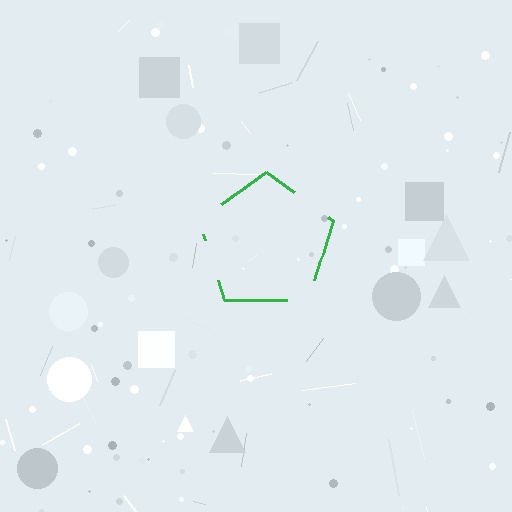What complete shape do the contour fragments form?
The contour fragments form a pentagon.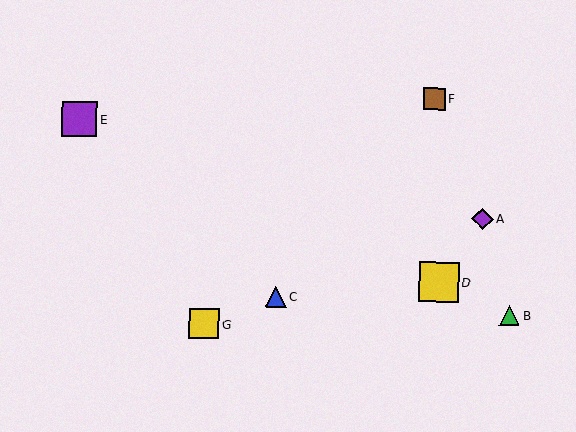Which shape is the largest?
The yellow square (labeled D) is the largest.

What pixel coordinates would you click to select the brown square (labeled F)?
Click at (434, 99) to select the brown square F.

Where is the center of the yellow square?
The center of the yellow square is at (439, 282).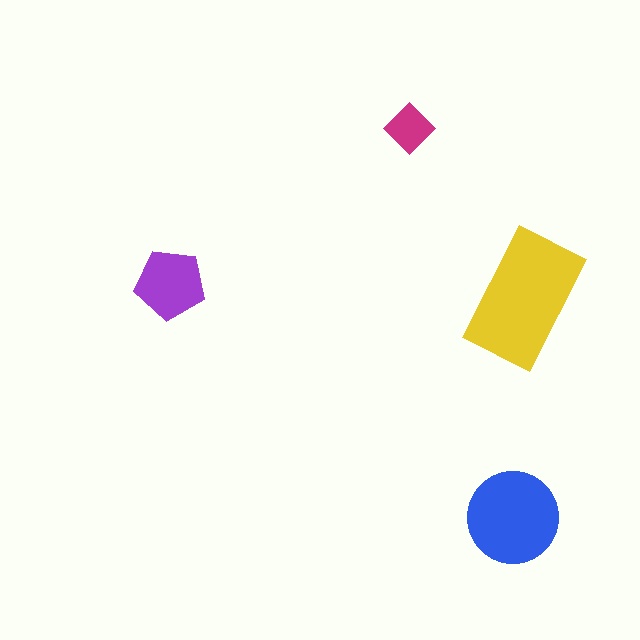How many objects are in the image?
There are 4 objects in the image.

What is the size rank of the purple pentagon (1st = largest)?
3rd.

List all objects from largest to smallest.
The yellow rectangle, the blue circle, the purple pentagon, the magenta diamond.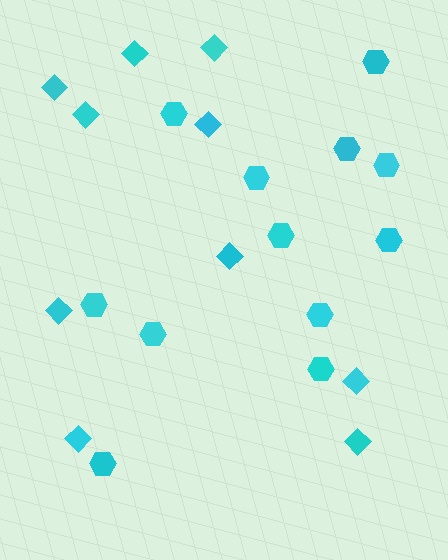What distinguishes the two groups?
There are 2 groups: one group of hexagons (12) and one group of diamonds (10).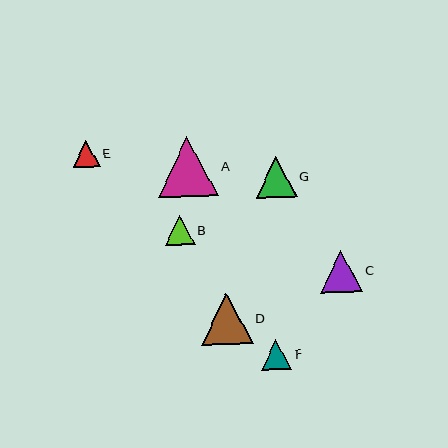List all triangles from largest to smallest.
From largest to smallest: A, D, C, G, B, F, E.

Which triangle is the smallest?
Triangle E is the smallest with a size of approximately 27 pixels.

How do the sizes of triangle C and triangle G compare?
Triangle C and triangle G are approximately the same size.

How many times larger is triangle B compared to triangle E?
Triangle B is approximately 1.1 times the size of triangle E.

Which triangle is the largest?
Triangle A is the largest with a size of approximately 60 pixels.